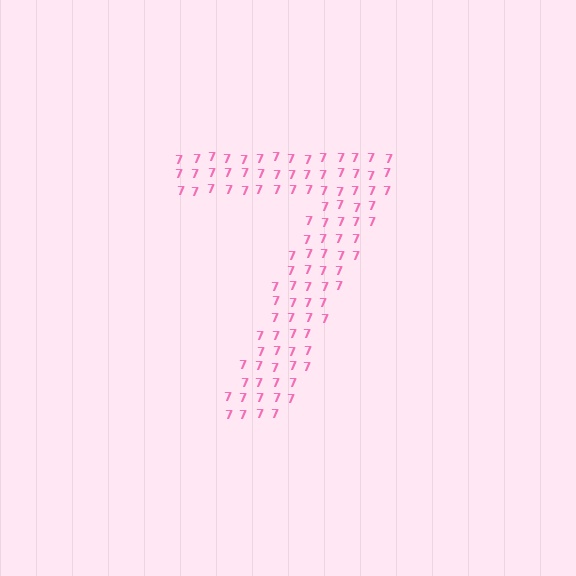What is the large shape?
The large shape is the digit 7.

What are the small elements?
The small elements are digit 7's.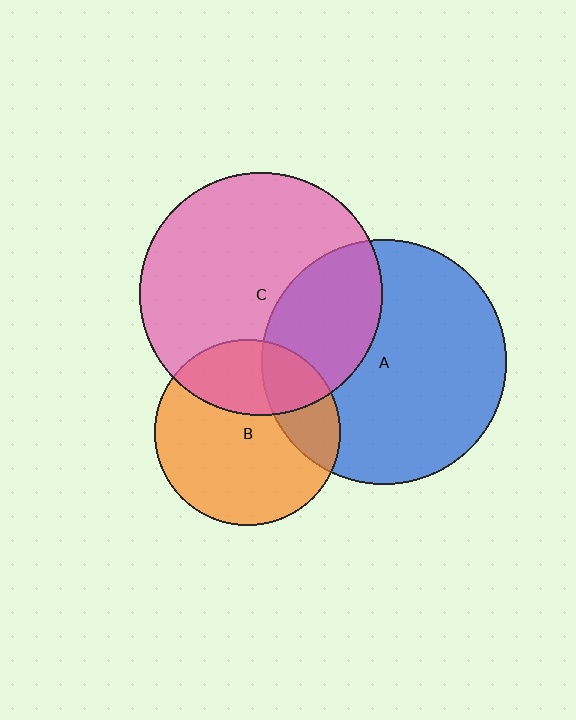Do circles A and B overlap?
Yes.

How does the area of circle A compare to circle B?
Approximately 1.7 times.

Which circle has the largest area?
Circle A (blue).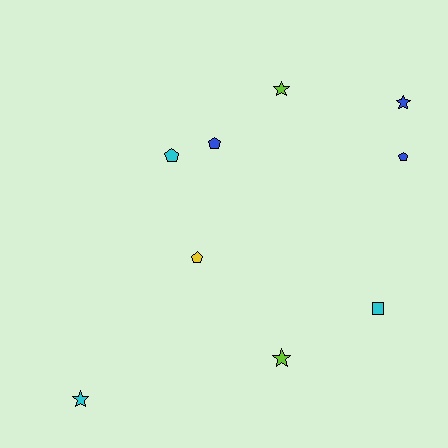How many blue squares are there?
There are no blue squares.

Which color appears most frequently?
Blue, with 3 objects.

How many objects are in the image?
There are 9 objects.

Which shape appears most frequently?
Pentagon, with 4 objects.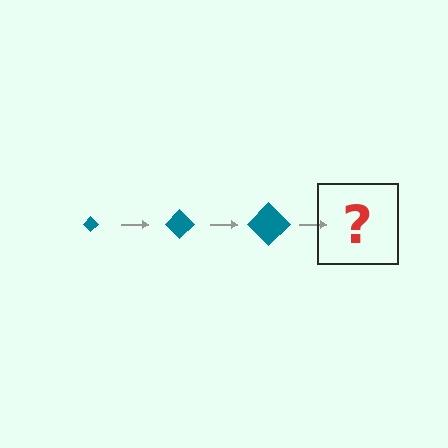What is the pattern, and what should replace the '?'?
The pattern is that the diamond gets progressively larger each step. The '?' should be a teal diamond, larger than the previous one.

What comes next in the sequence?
The next element should be a teal diamond, larger than the previous one.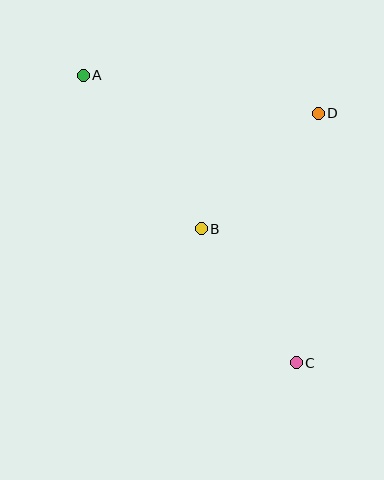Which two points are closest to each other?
Points B and C are closest to each other.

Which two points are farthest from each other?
Points A and C are farthest from each other.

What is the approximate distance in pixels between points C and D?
The distance between C and D is approximately 250 pixels.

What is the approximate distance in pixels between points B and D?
The distance between B and D is approximately 164 pixels.